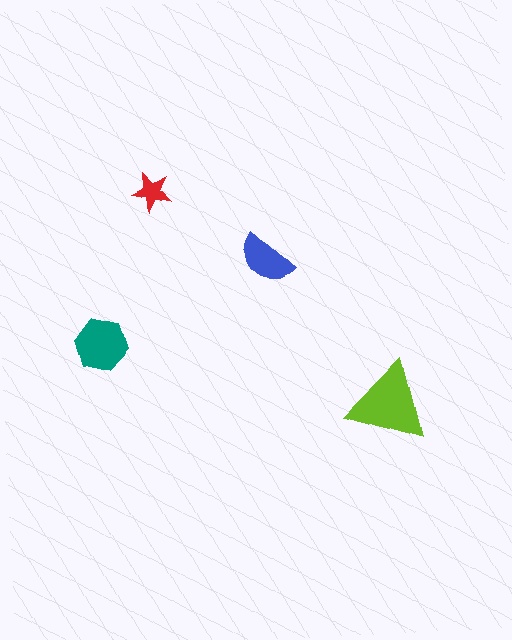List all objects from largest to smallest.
The lime triangle, the teal hexagon, the blue semicircle, the red star.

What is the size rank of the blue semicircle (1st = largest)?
3rd.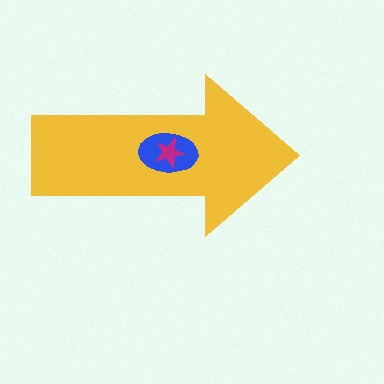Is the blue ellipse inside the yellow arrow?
Yes.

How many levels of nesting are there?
3.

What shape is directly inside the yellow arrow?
The blue ellipse.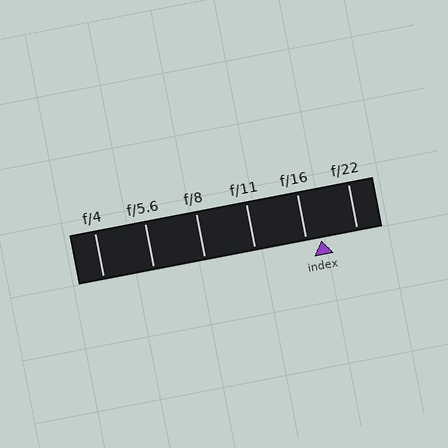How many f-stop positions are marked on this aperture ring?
There are 6 f-stop positions marked.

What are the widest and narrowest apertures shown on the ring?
The widest aperture shown is f/4 and the narrowest is f/22.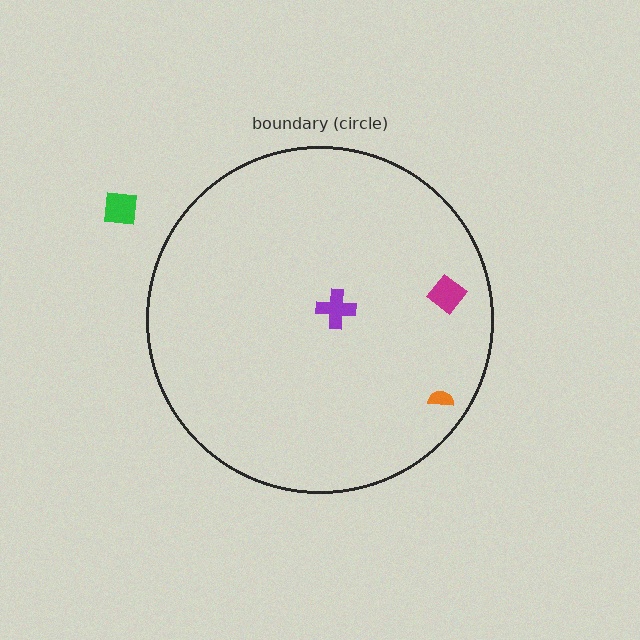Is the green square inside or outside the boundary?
Outside.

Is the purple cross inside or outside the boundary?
Inside.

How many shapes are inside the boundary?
3 inside, 1 outside.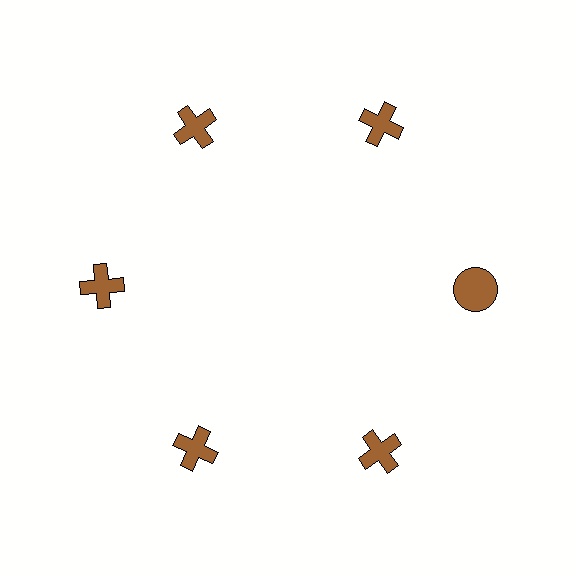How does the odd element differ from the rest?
It has a different shape: circle instead of cross.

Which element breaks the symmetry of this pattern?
The brown circle at roughly the 3 o'clock position breaks the symmetry. All other shapes are brown crosses.